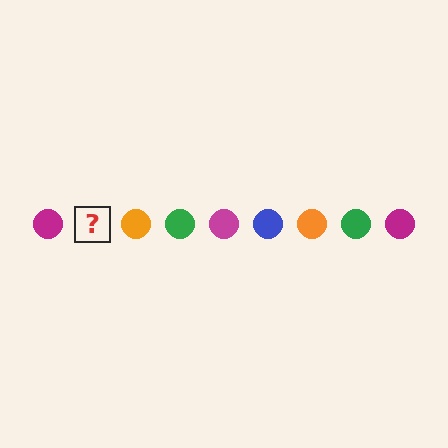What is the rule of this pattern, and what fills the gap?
The rule is that the pattern cycles through magenta, blue, orange, green circles. The gap should be filled with a blue circle.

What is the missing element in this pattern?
The missing element is a blue circle.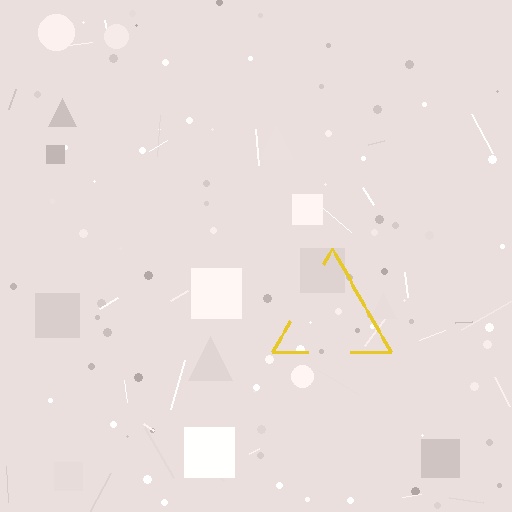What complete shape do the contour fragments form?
The contour fragments form a triangle.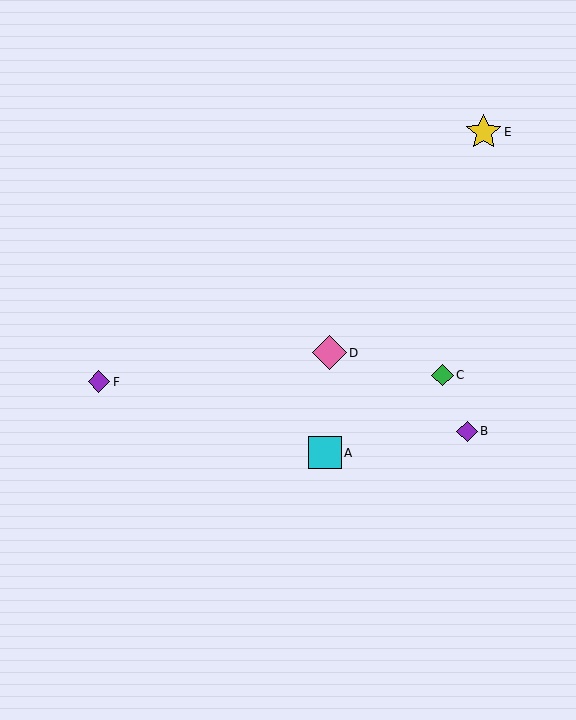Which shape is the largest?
The yellow star (labeled E) is the largest.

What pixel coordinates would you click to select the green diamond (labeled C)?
Click at (443, 375) to select the green diamond C.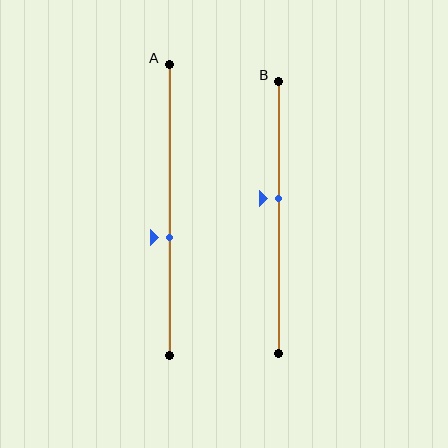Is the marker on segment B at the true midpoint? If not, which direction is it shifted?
No, the marker on segment B is shifted upward by about 7% of the segment length.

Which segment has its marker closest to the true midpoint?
Segment B has its marker closest to the true midpoint.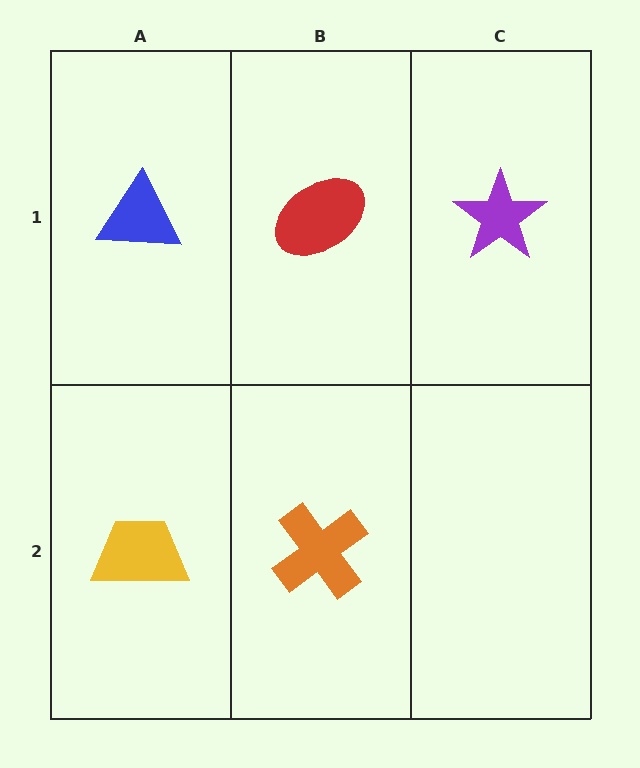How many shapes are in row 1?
3 shapes.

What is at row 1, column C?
A purple star.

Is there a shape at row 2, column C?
No, that cell is empty.